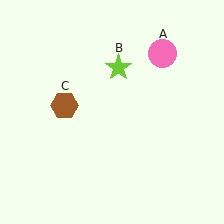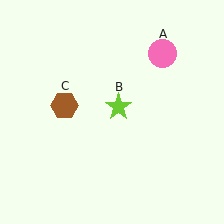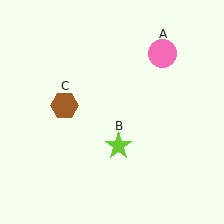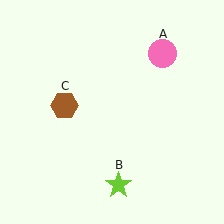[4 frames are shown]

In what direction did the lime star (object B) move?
The lime star (object B) moved down.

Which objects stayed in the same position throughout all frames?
Pink circle (object A) and brown hexagon (object C) remained stationary.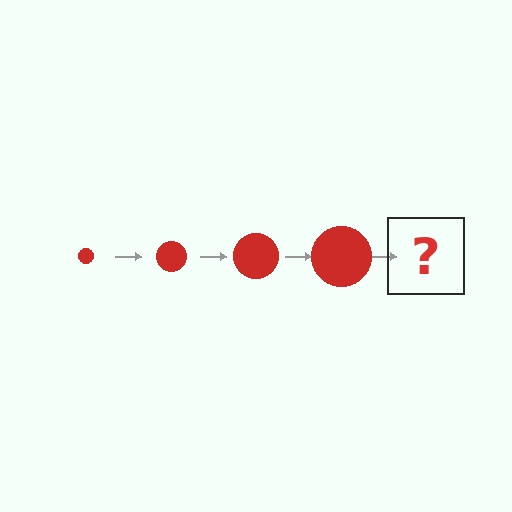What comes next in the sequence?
The next element should be a red circle, larger than the previous one.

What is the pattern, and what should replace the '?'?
The pattern is that the circle gets progressively larger each step. The '?' should be a red circle, larger than the previous one.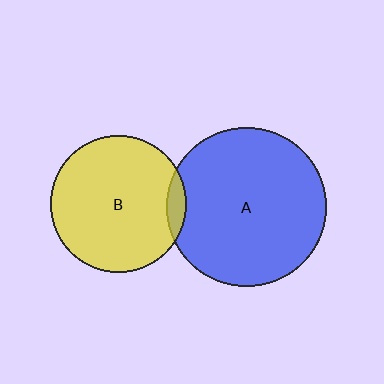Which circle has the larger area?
Circle A (blue).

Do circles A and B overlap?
Yes.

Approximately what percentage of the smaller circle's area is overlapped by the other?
Approximately 5%.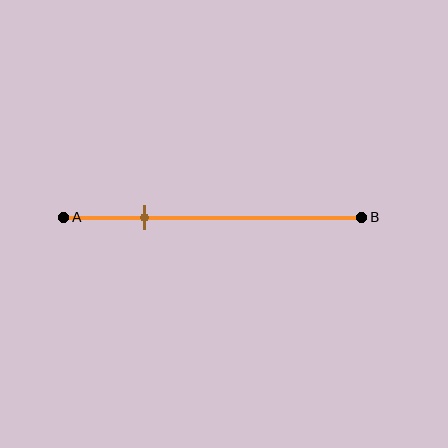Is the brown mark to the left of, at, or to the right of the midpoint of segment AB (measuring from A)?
The brown mark is to the left of the midpoint of segment AB.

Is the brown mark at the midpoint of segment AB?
No, the mark is at about 25% from A, not at the 50% midpoint.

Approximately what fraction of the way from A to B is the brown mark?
The brown mark is approximately 25% of the way from A to B.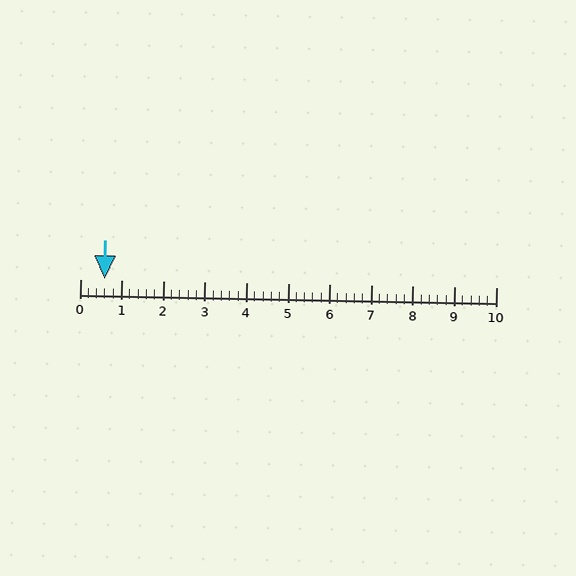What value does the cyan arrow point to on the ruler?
The cyan arrow points to approximately 0.6.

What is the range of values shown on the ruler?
The ruler shows values from 0 to 10.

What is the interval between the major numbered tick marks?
The major tick marks are spaced 1 units apart.